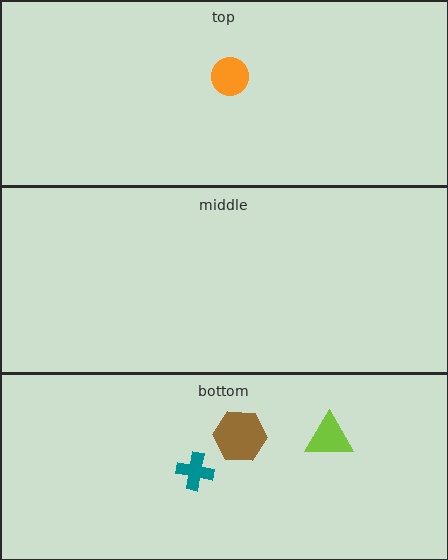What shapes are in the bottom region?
The brown hexagon, the lime triangle, the teal cross.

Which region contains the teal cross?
The bottom region.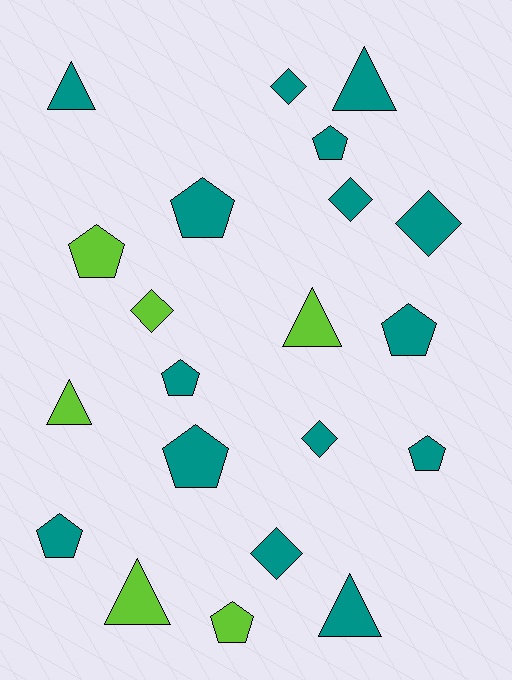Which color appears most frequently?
Teal, with 15 objects.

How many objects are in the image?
There are 21 objects.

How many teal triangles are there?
There are 3 teal triangles.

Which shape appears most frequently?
Pentagon, with 9 objects.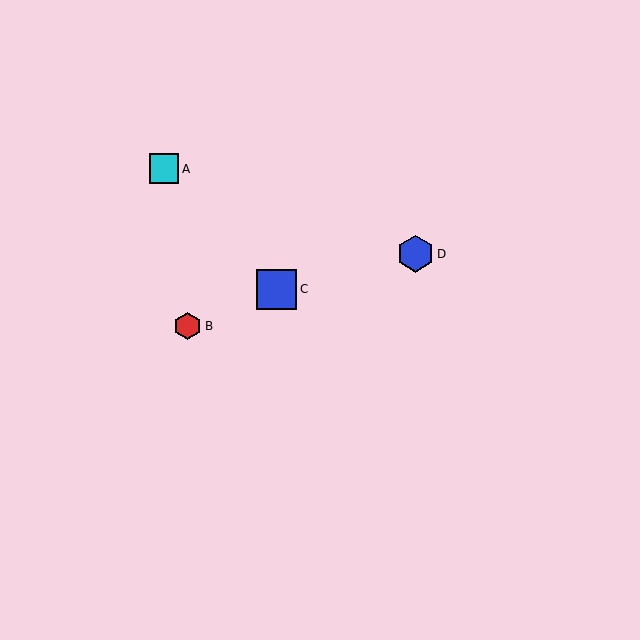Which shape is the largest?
The blue square (labeled C) is the largest.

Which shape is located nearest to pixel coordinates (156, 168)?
The cyan square (labeled A) at (164, 169) is nearest to that location.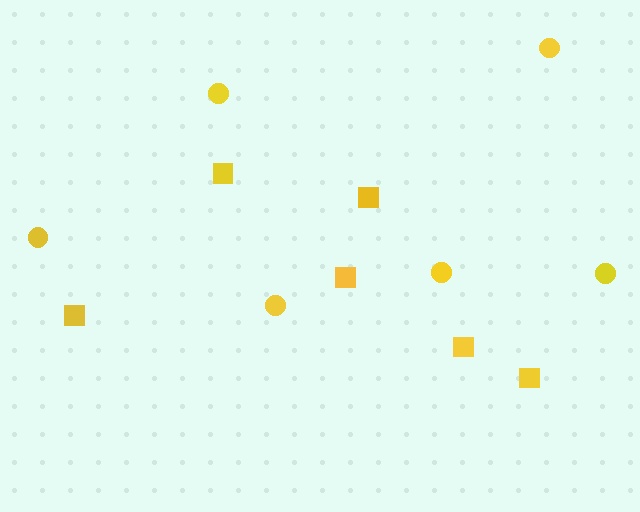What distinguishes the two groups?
There are 2 groups: one group of circles (6) and one group of squares (6).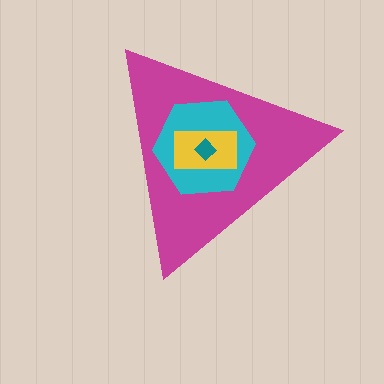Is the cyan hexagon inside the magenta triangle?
Yes.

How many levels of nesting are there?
4.